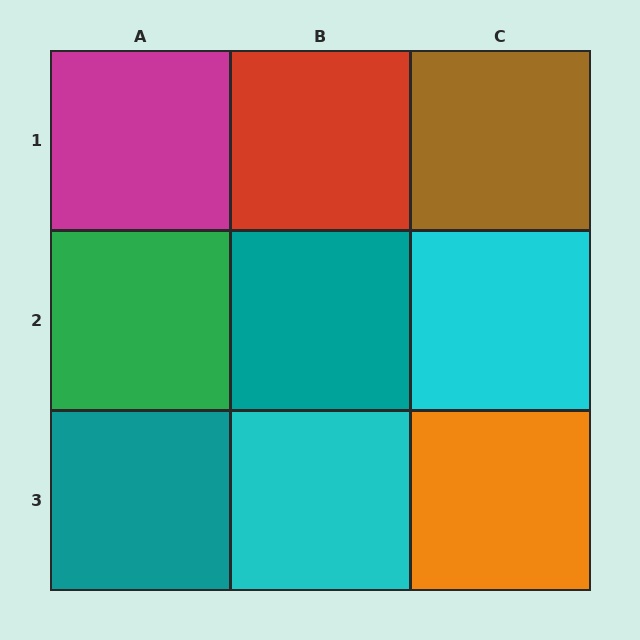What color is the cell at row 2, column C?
Cyan.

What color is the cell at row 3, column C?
Orange.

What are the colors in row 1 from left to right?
Magenta, red, brown.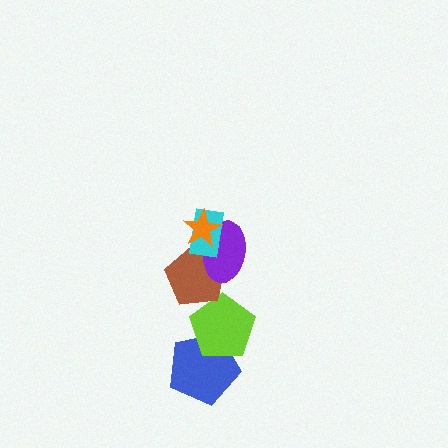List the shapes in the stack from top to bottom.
From top to bottom: the orange star, the cyan rectangle, the purple ellipse, the brown pentagon, the lime pentagon, the blue pentagon.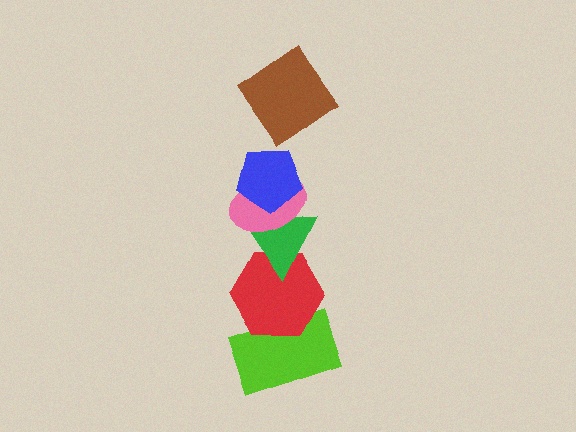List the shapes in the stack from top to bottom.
From top to bottom: the brown diamond, the blue pentagon, the pink ellipse, the green triangle, the red hexagon, the lime rectangle.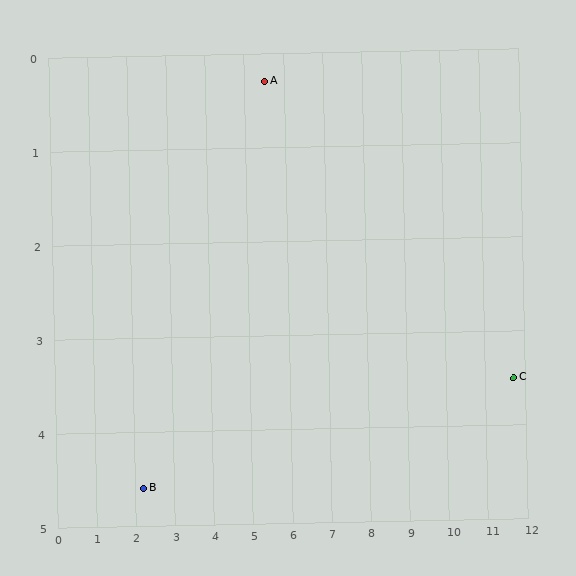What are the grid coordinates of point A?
Point A is at approximately (5.5, 0.3).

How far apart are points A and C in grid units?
Points A and C are about 7.0 grid units apart.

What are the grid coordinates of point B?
Point B is at approximately (2.2, 4.6).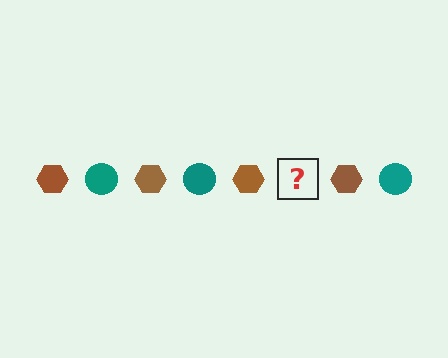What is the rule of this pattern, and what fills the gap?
The rule is that the pattern alternates between brown hexagon and teal circle. The gap should be filled with a teal circle.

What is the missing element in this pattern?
The missing element is a teal circle.